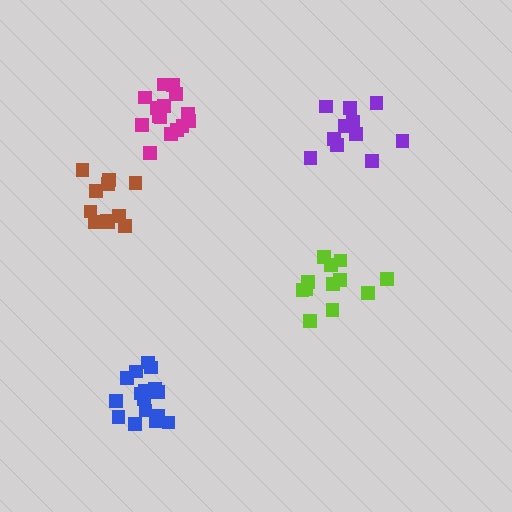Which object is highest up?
The magenta cluster is topmost.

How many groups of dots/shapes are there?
There are 5 groups.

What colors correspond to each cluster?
The clusters are colored: purple, brown, blue, lime, magenta.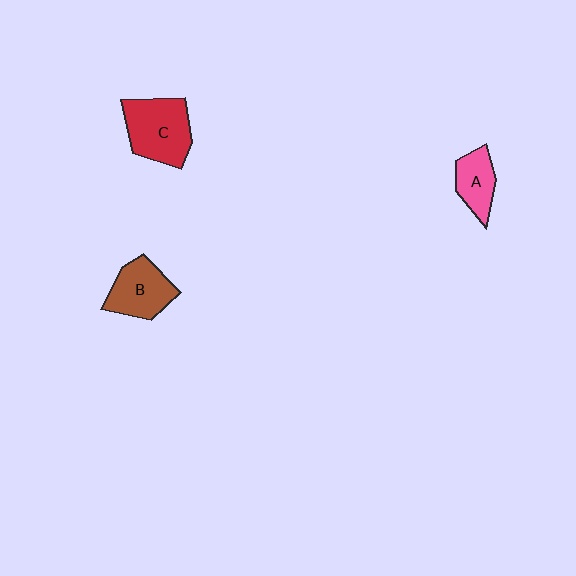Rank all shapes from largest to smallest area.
From largest to smallest: C (red), B (brown), A (pink).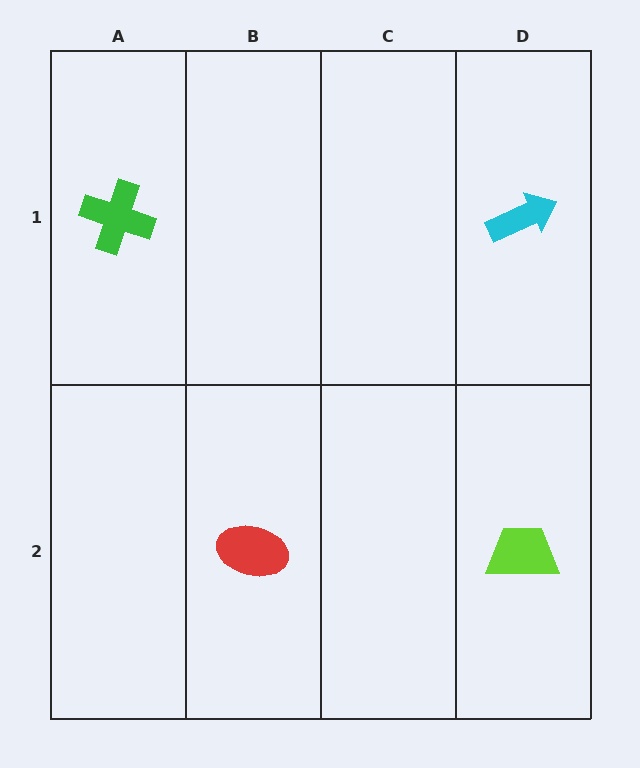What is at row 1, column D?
A cyan arrow.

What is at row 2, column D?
A lime trapezoid.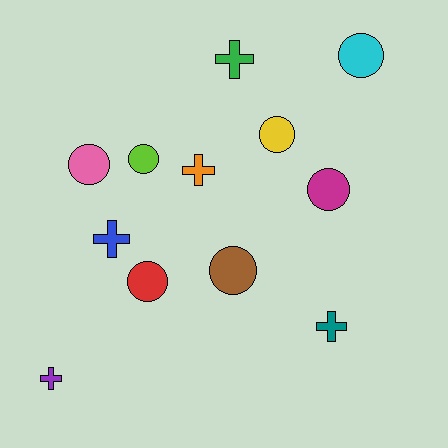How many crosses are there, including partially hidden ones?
There are 5 crosses.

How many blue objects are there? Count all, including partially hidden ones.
There is 1 blue object.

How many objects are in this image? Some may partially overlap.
There are 12 objects.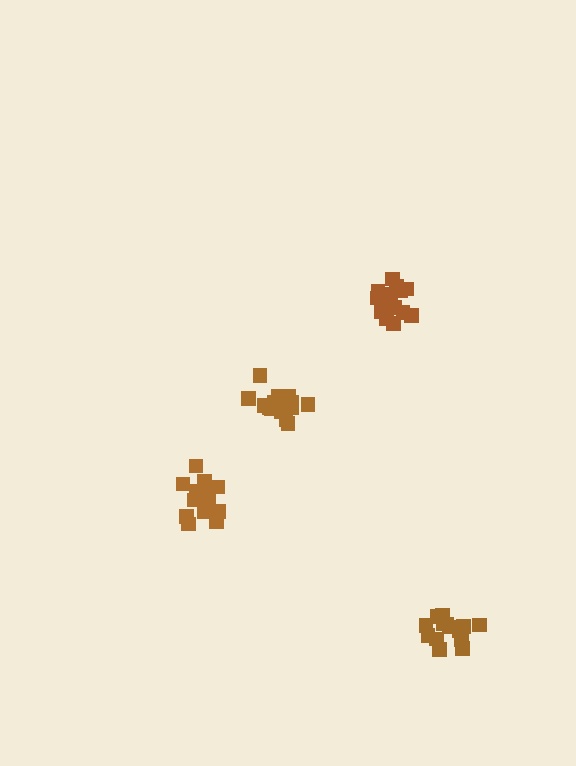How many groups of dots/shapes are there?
There are 4 groups.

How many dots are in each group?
Group 1: 16 dots, Group 2: 15 dots, Group 3: 14 dots, Group 4: 19 dots (64 total).